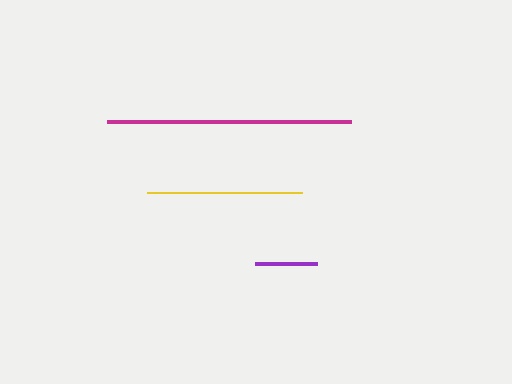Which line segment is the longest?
The magenta line is the longest at approximately 245 pixels.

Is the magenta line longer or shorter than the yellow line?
The magenta line is longer than the yellow line.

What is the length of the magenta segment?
The magenta segment is approximately 245 pixels long.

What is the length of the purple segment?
The purple segment is approximately 61 pixels long.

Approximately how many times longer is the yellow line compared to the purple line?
The yellow line is approximately 2.5 times the length of the purple line.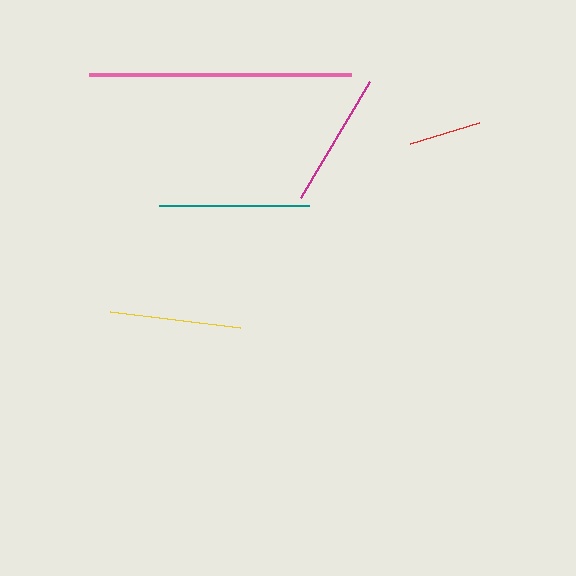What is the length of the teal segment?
The teal segment is approximately 150 pixels long.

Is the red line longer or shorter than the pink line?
The pink line is longer than the red line.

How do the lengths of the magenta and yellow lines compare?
The magenta and yellow lines are approximately the same length.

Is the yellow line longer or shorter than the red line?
The yellow line is longer than the red line.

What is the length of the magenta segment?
The magenta segment is approximately 135 pixels long.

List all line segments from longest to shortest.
From longest to shortest: pink, teal, magenta, yellow, red.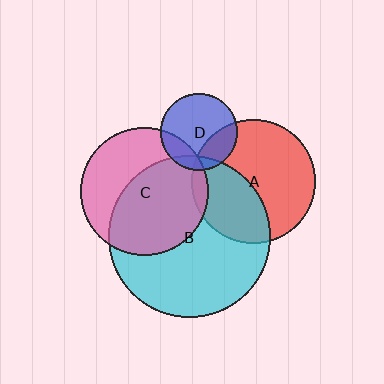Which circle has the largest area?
Circle B (cyan).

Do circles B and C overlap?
Yes.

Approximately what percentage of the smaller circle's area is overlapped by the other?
Approximately 60%.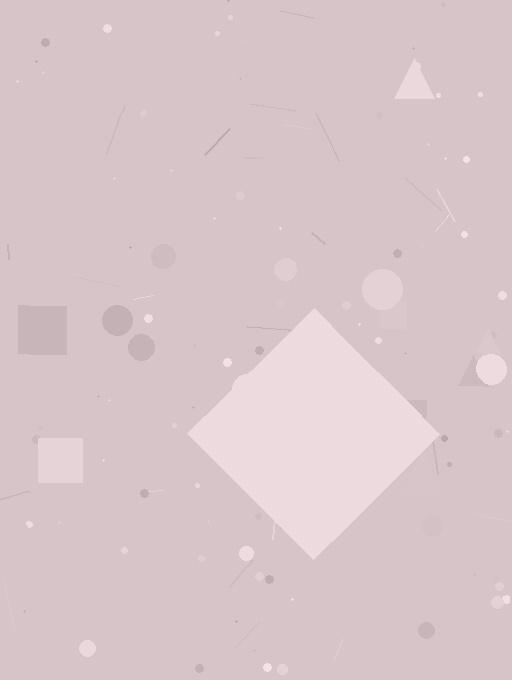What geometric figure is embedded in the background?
A diamond is embedded in the background.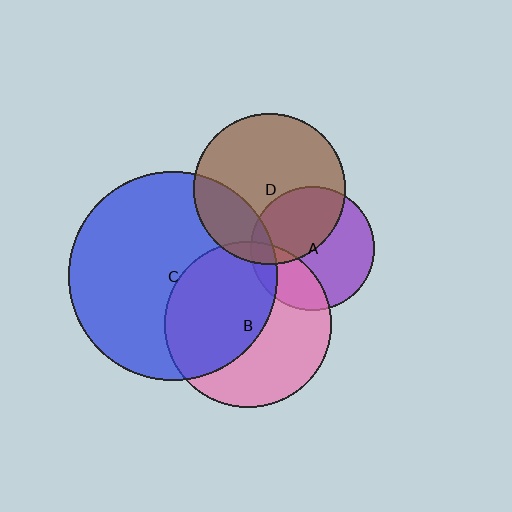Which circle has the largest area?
Circle C (blue).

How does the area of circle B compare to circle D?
Approximately 1.2 times.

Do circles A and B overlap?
Yes.